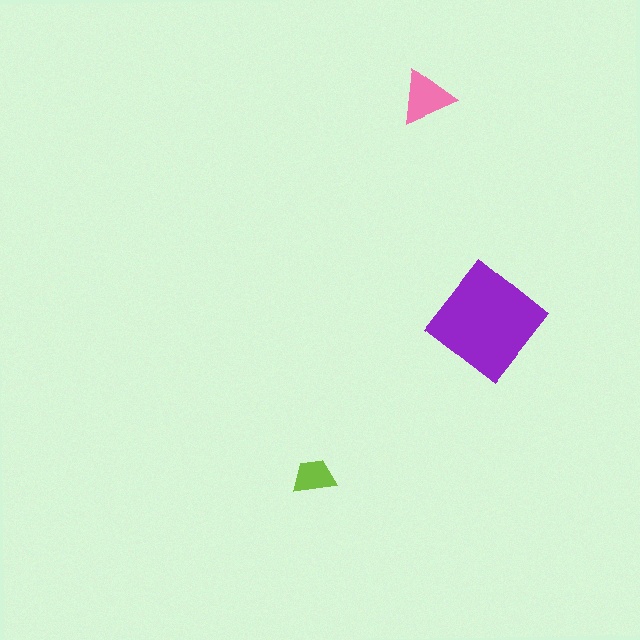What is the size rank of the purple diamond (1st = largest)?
1st.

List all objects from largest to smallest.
The purple diamond, the pink triangle, the lime trapezoid.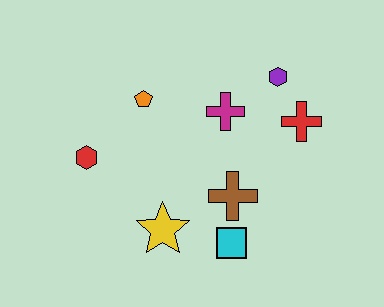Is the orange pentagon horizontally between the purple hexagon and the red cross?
No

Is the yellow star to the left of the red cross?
Yes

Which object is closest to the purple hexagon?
The red cross is closest to the purple hexagon.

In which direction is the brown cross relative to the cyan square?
The brown cross is above the cyan square.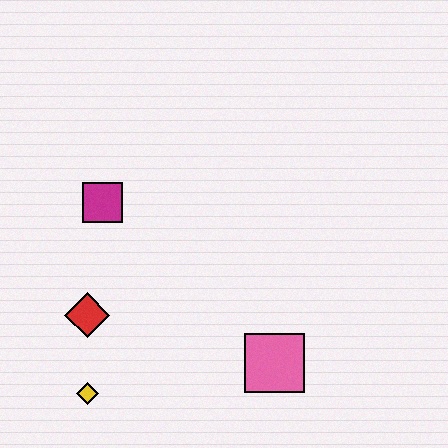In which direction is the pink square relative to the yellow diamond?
The pink square is to the right of the yellow diamond.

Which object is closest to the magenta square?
The red diamond is closest to the magenta square.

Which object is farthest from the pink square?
The magenta square is farthest from the pink square.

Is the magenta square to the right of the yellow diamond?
Yes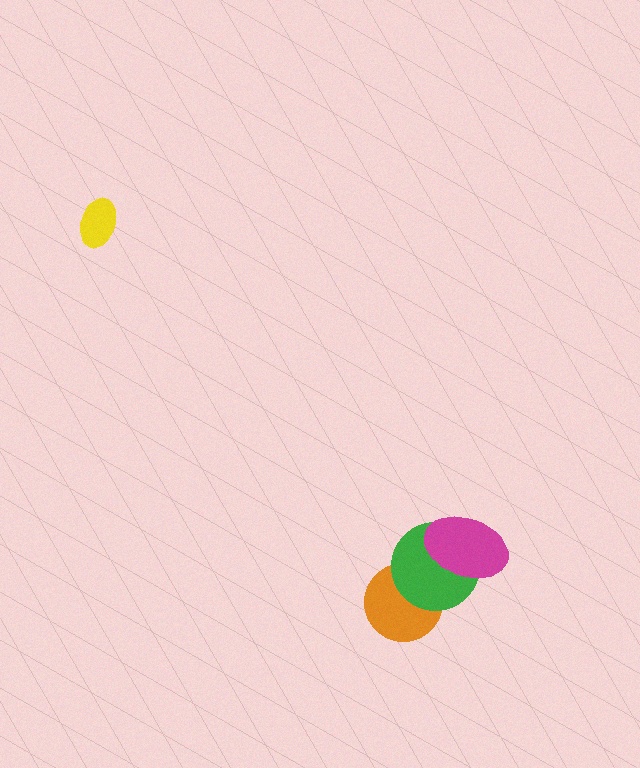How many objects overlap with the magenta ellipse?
1 object overlaps with the magenta ellipse.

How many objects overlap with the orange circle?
1 object overlaps with the orange circle.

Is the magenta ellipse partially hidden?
No, no other shape covers it.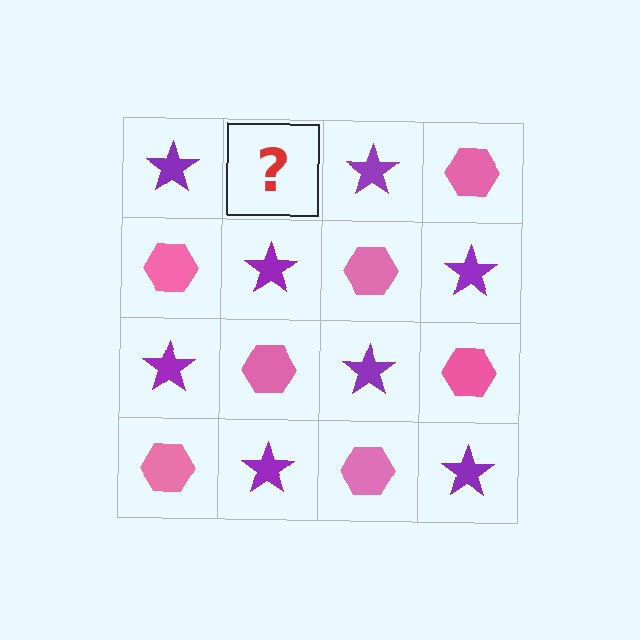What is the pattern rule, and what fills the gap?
The rule is that it alternates purple star and pink hexagon in a checkerboard pattern. The gap should be filled with a pink hexagon.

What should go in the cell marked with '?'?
The missing cell should contain a pink hexagon.